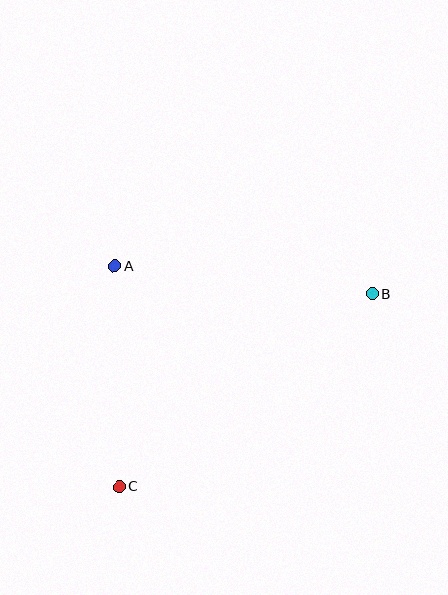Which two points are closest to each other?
Points A and C are closest to each other.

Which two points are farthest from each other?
Points B and C are farthest from each other.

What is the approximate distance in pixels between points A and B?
The distance between A and B is approximately 259 pixels.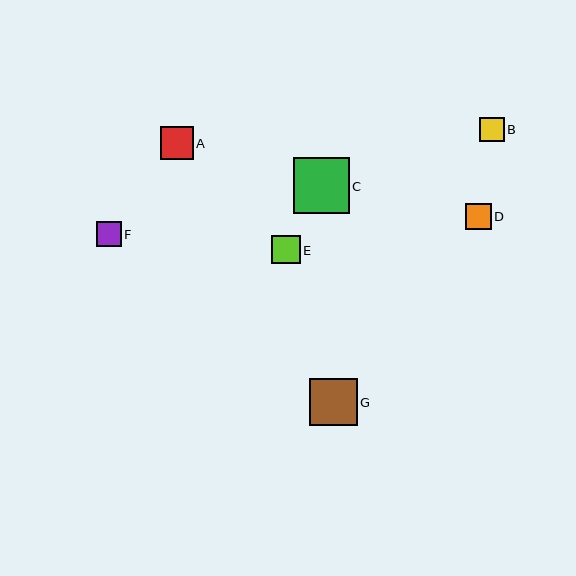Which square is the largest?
Square C is the largest with a size of approximately 56 pixels.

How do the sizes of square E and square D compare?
Square E and square D are approximately the same size.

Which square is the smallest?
Square F is the smallest with a size of approximately 24 pixels.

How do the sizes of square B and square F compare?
Square B and square F are approximately the same size.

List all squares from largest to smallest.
From largest to smallest: C, G, A, E, D, B, F.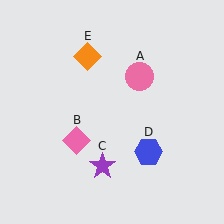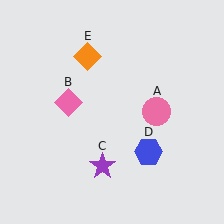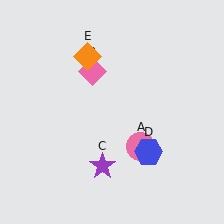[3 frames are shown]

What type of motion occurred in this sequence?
The pink circle (object A), pink diamond (object B) rotated clockwise around the center of the scene.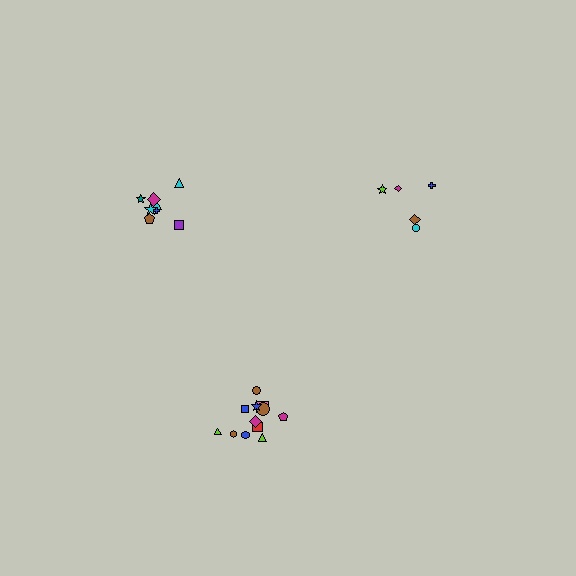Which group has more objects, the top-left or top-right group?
The top-left group.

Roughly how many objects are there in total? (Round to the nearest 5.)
Roughly 25 objects in total.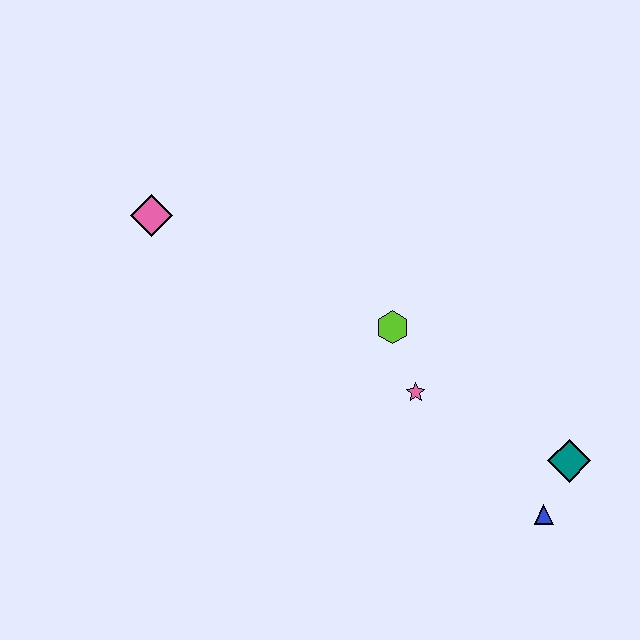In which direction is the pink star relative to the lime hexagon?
The pink star is below the lime hexagon.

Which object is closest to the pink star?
The lime hexagon is closest to the pink star.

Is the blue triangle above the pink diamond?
No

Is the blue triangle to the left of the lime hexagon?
No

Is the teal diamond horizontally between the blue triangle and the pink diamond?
No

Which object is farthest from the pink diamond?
The blue triangle is farthest from the pink diamond.